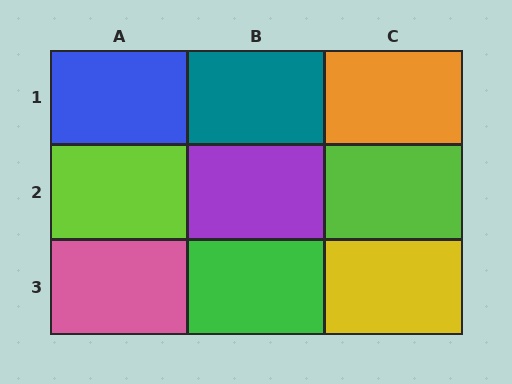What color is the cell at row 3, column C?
Yellow.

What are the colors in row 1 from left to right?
Blue, teal, orange.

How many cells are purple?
1 cell is purple.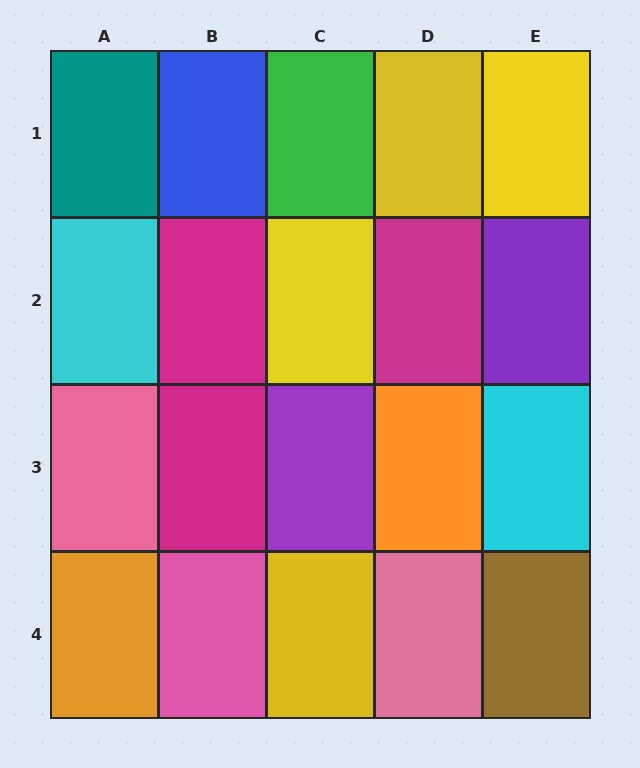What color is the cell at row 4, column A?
Orange.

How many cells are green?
1 cell is green.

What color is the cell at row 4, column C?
Yellow.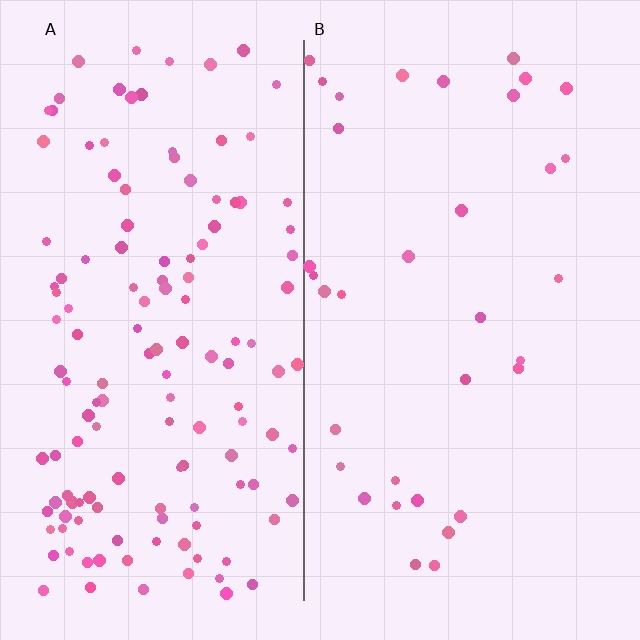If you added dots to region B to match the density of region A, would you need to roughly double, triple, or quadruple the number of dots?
Approximately quadruple.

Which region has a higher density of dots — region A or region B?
A (the left).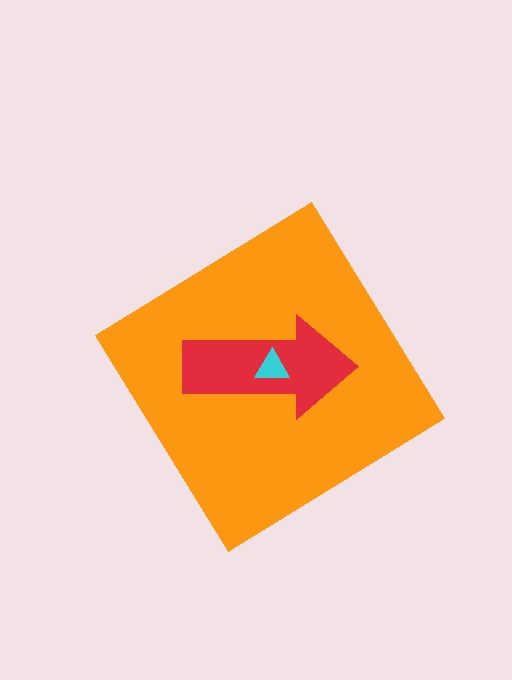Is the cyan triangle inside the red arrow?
Yes.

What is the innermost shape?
The cyan triangle.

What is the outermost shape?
The orange diamond.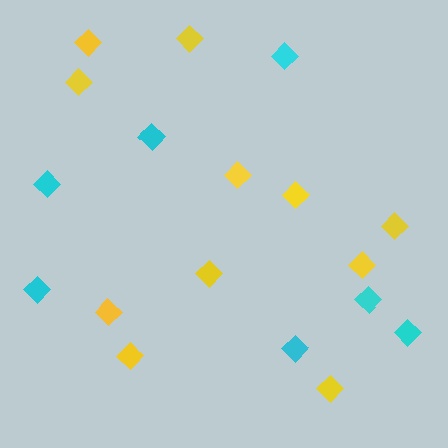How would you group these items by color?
There are 2 groups: one group of yellow diamonds (11) and one group of cyan diamonds (7).